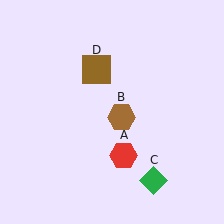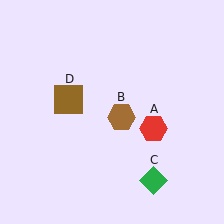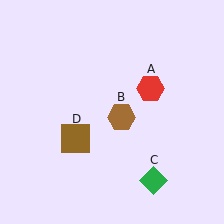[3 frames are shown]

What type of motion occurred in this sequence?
The red hexagon (object A), brown square (object D) rotated counterclockwise around the center of the scene.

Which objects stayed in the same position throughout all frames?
Brown hexagon (object B) and green diamond (object C) remained stationary.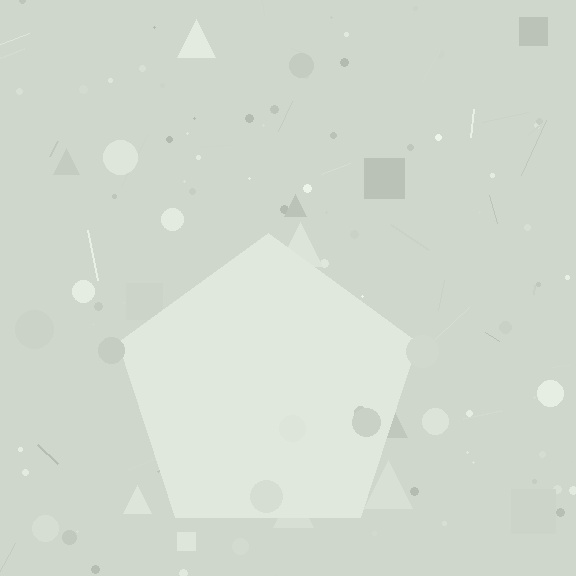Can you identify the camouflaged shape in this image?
The camouflaged shape is a pentagon.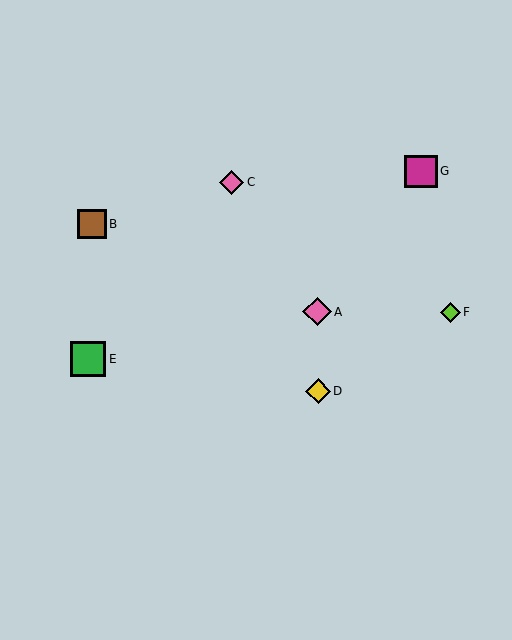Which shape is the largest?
The green square (labeled E) is the largest.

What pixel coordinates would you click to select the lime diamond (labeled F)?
Click at (450, 312) to select the lime diamond F.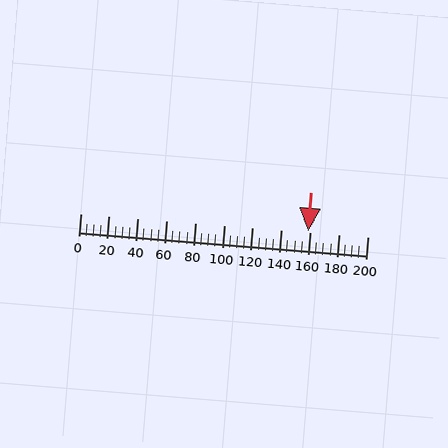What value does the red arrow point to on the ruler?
The red arrow points to approximately 159.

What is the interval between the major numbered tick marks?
The major tick marks are spaced 20 units apart.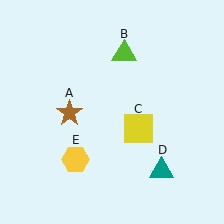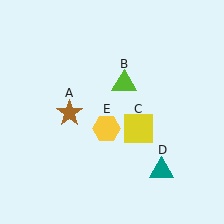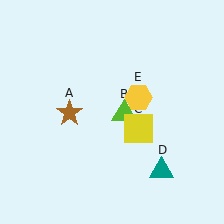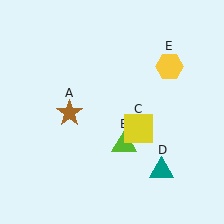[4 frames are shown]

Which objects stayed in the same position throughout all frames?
Brown star (object A) and yellow square (object C) and teal triangle (object D) remained stationary.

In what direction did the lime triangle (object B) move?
The lime triangle (object B) moved down.